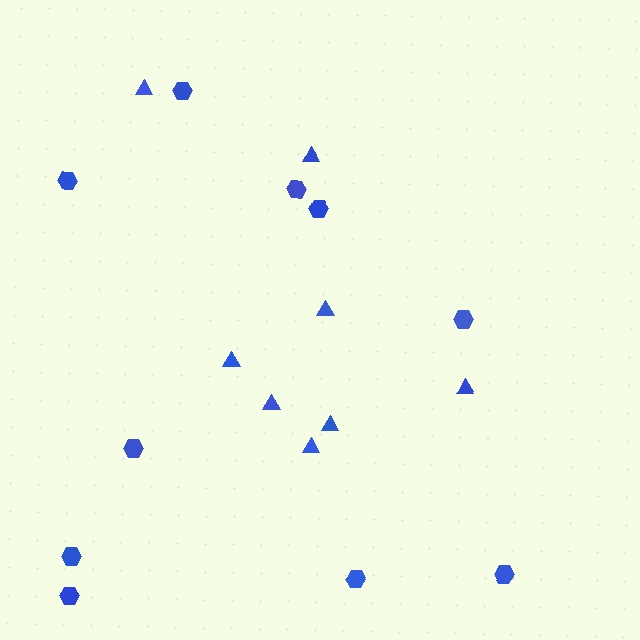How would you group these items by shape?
There are 2 groups: one group of hexagons (10) and one group of triangles (8).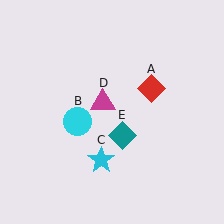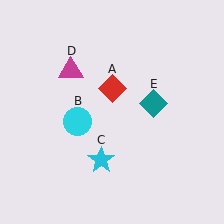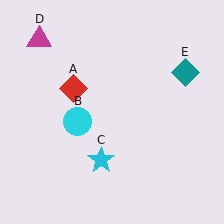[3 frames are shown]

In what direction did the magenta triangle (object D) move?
The magenta triangle (object D) moved up and to the left.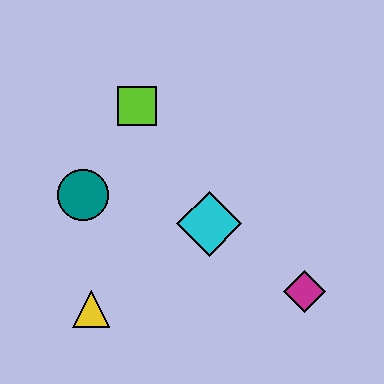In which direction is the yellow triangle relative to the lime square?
The yellow triangle is below the lime square.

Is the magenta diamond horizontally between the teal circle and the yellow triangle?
No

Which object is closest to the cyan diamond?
The magenta diamond is closest to the cyan diamond.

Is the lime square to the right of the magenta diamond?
No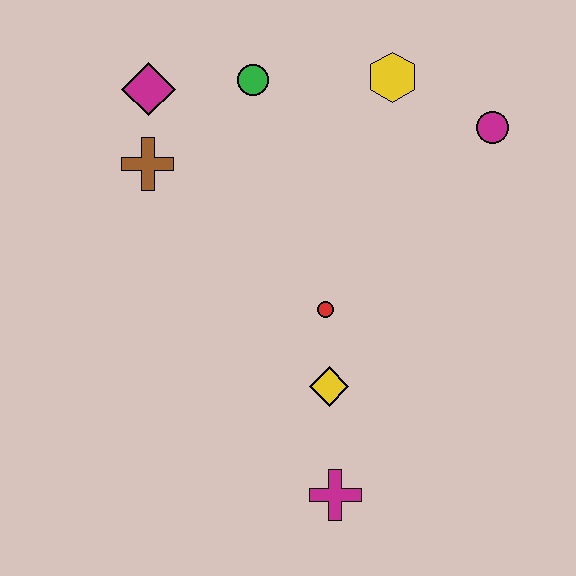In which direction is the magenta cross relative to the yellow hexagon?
The magenta cross is below the yellow hexagon.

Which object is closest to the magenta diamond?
The brown cross is closest to the magenta diamond.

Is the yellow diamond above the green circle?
No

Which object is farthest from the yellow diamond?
The magenta diamond is farthest from the yellow diamond.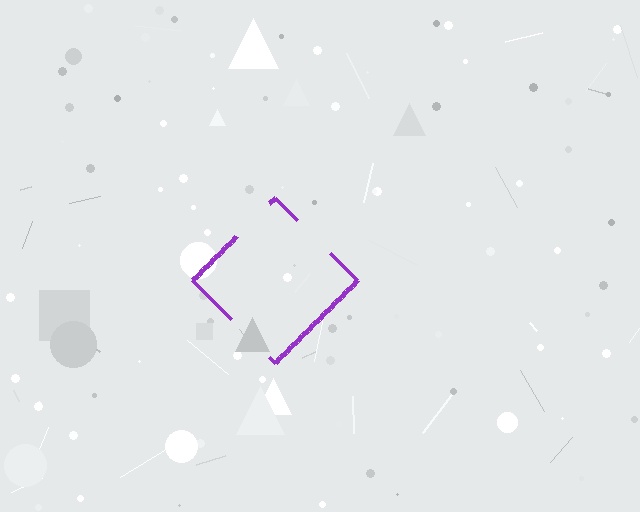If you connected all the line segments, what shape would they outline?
They would outline a diamond.